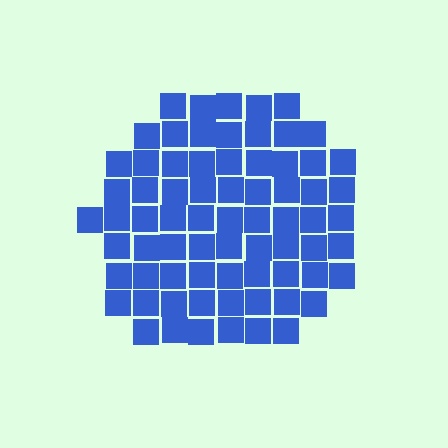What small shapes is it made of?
It is made of small squares.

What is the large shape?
The large shape is a circle.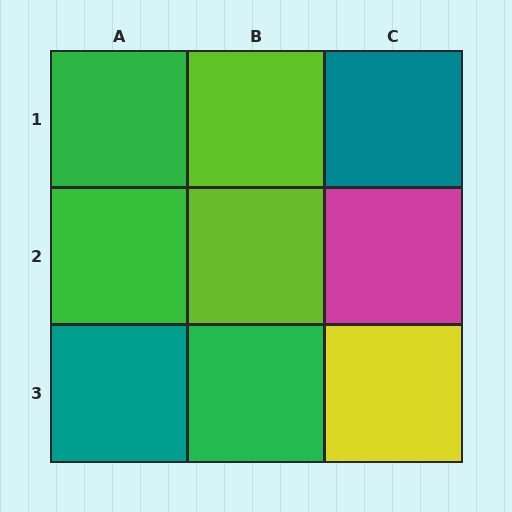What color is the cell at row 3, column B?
Green.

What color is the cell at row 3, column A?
Teal.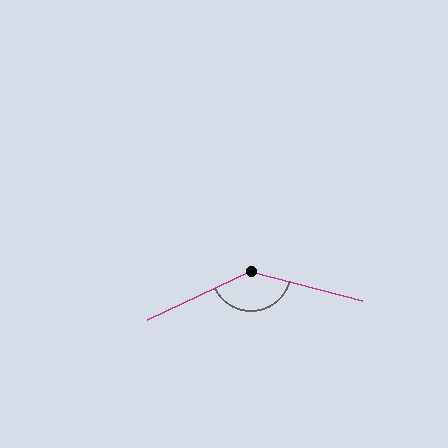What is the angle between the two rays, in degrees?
Approximately 140 degrees.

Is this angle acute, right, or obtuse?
It is obtuse.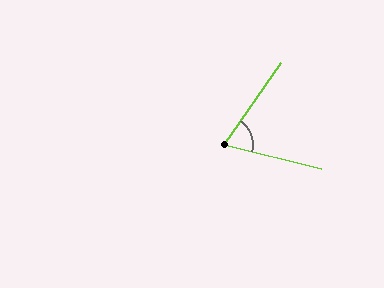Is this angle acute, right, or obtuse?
It is acute.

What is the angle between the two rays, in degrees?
Approximately 69 degrees.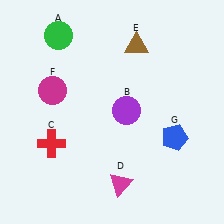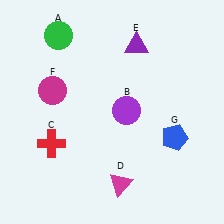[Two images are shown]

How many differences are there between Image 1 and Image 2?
There is 1 difference between the two images.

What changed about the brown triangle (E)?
In Image 1, E is brown. In Image 2, it changed to purple.